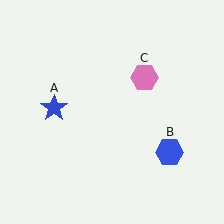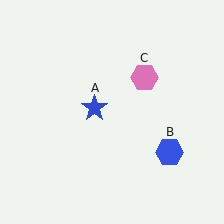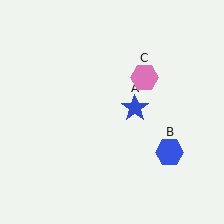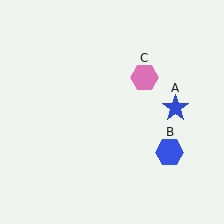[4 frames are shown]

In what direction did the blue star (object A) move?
The blue star (object A) moved right.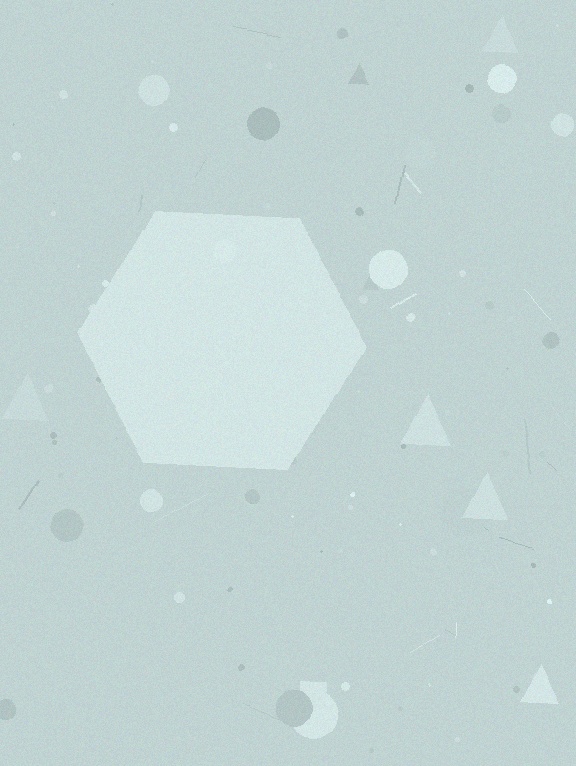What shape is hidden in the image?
A hexagon is hidden in the image.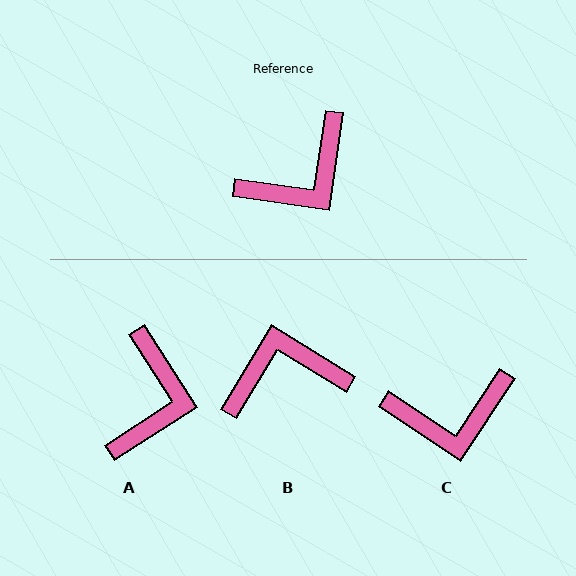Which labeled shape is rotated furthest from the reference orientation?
B, about 157 degrees away.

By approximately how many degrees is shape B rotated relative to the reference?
Approximately 157 degrees counter-clockwise.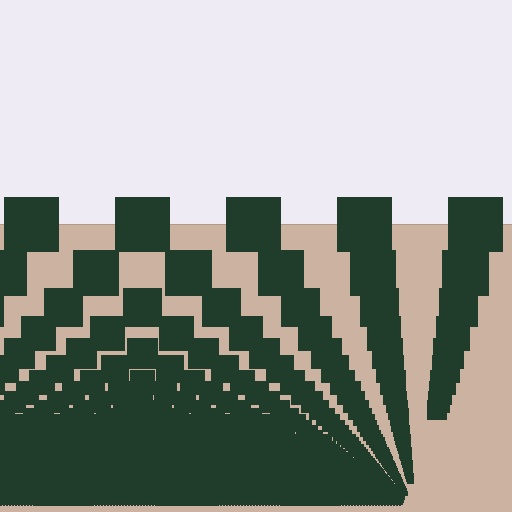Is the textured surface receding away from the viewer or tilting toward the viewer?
The surface appears to tilt toward the viewer. Texture elements get larger and sparser toward the top.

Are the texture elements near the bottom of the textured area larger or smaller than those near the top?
Smaller. The gradient is inverted — elements near the bottom are smaller and denser.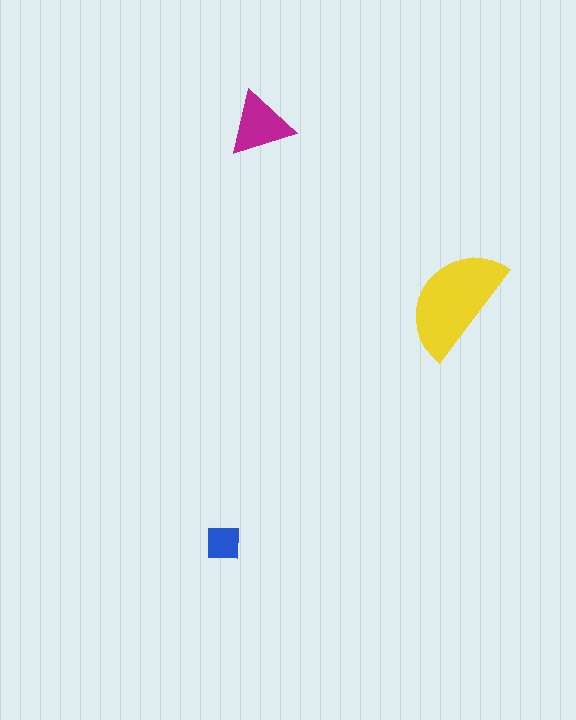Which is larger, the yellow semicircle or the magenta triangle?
The yellow semicircle.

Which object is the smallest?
The blue square.